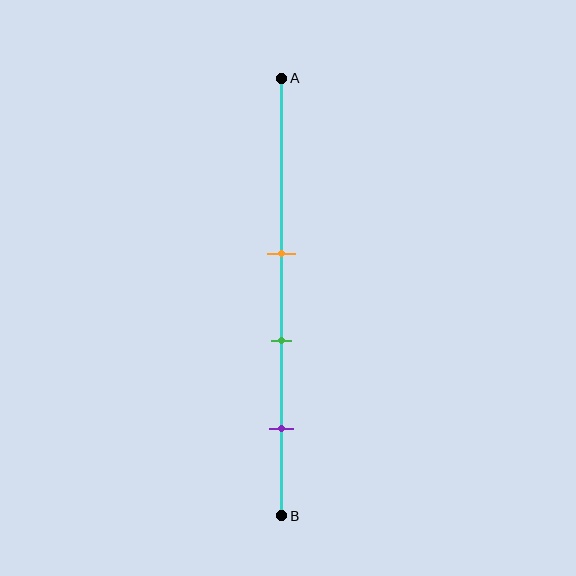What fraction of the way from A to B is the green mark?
The green mark is approximately 60% (0.6) of the way from A to B.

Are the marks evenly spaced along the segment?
Yes, the marks are approximately evenly spaced.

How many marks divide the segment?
There are 3 marks dividing the segment.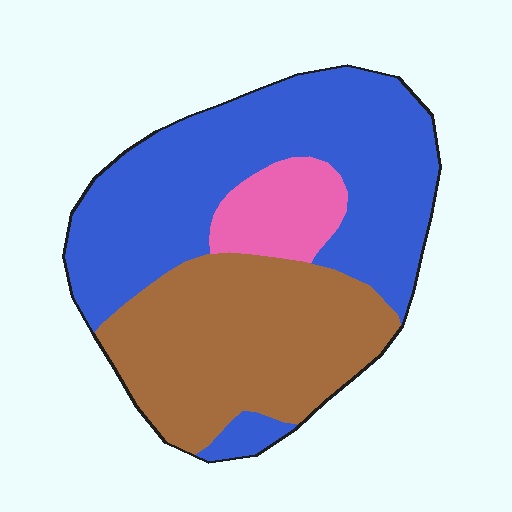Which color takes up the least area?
Pink, at roughly 10%.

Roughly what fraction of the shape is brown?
Brown takes up between a quarter and a half of the shape.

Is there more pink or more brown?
Brown.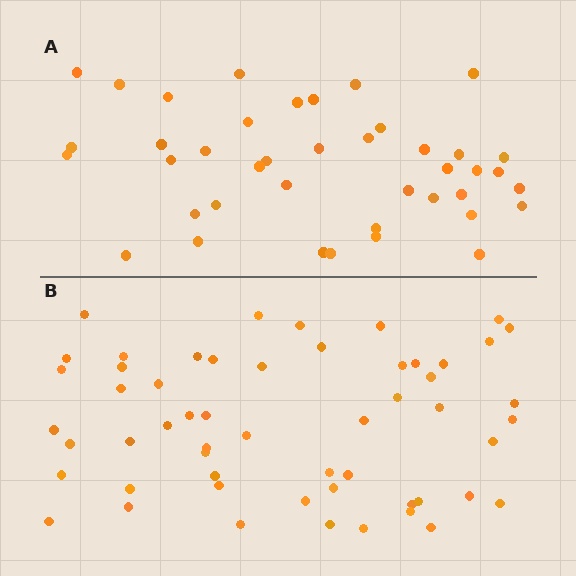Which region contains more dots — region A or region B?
Region B (the bottom region) has more dots.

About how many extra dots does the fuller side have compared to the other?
Region B has approximately 15 more dots than region A.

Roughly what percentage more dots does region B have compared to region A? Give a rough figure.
About 35% more.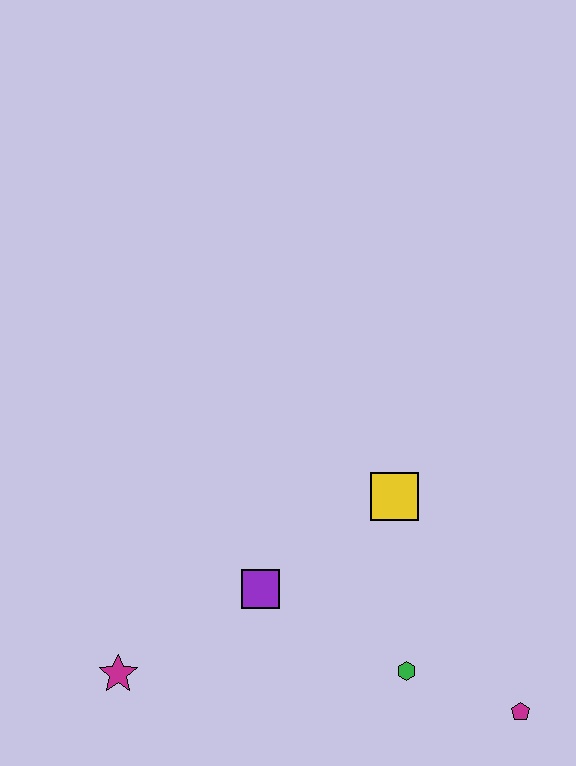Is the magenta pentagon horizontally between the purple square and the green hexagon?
No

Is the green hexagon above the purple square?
No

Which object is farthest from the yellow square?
The magenta star is farthest from the yellow square.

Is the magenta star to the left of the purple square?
Yes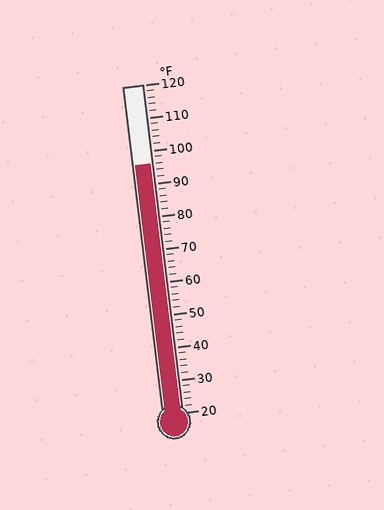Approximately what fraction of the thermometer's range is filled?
The thermometer is filled to approximately 75% of its range.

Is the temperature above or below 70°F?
The temperature is above 70°F.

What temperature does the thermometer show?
The thermometer shows approximately 96°F.